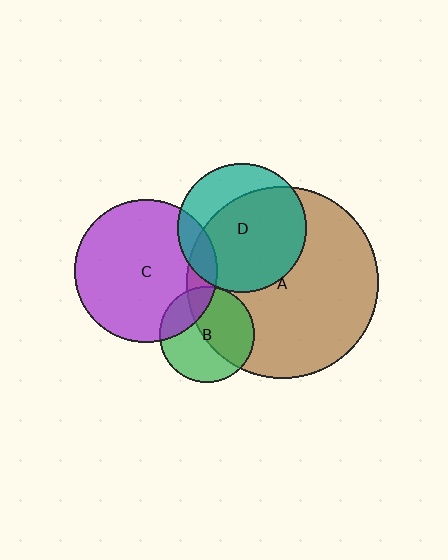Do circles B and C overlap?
Yes.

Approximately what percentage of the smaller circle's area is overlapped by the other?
Approximately 25%.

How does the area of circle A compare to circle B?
Approximately 4.0 times.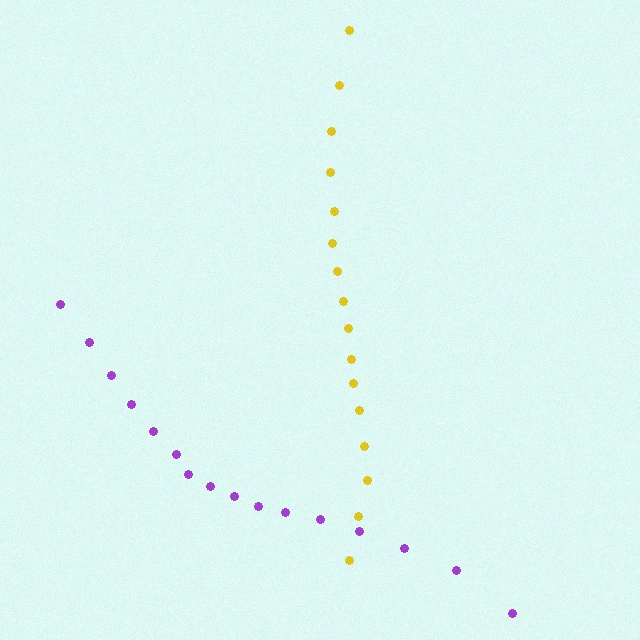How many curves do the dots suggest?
There are 2 distinct paths.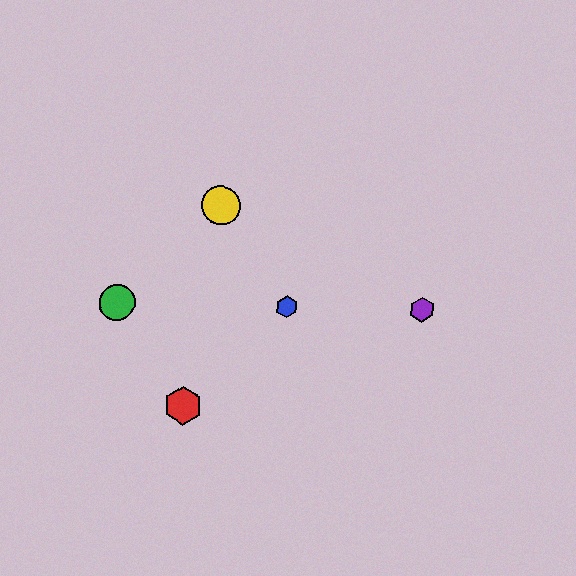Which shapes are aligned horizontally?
The blue hexagon, the green circle, the purple hexagon are aligned horizontally.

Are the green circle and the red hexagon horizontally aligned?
No, the green circle is at y≈303 and the red hexagon is at y≈406.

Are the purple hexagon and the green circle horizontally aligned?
Yes, both are at y≈310.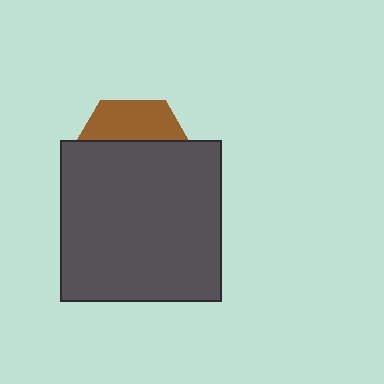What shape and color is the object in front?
The object in front is a dark gray square.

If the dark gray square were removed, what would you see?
You would see the complete brown hexagon.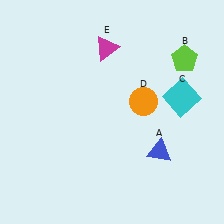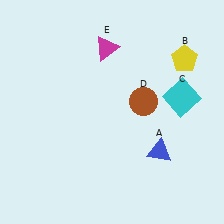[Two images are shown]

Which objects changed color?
B changed from lime to yellow. D changed from orange to brown.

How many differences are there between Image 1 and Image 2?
There are 2 differences between the two images.